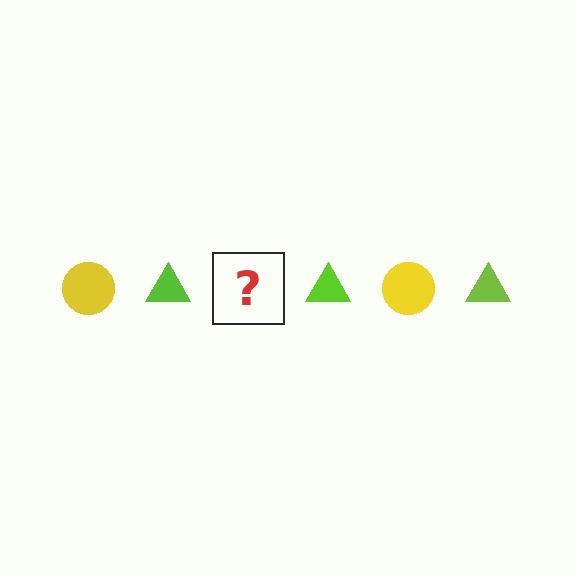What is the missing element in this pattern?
The missing element is a yellow circle.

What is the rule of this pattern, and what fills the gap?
The rule is that the pattern alternates between yellow circle and lime triangle. The gap should be filled with a yellow circle.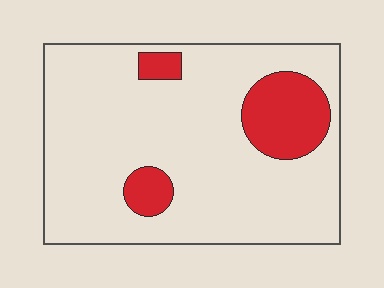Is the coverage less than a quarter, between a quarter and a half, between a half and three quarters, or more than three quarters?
Less than a quarter.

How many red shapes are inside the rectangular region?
3.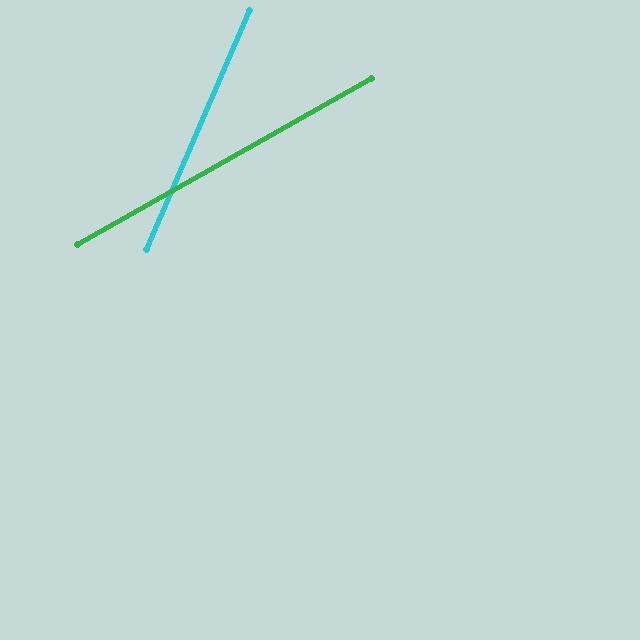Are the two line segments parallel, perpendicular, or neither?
Neither parallel nor perpendicular — they differ by about 37°.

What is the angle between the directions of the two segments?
Approximately 37 degrees.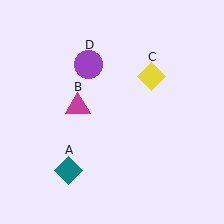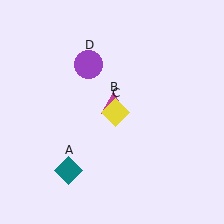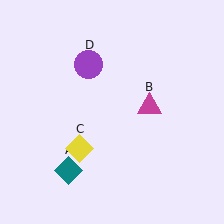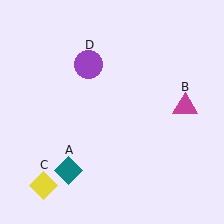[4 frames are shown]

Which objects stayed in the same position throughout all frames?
Teal diamond (object A) and purple circle (object D) remained stationary.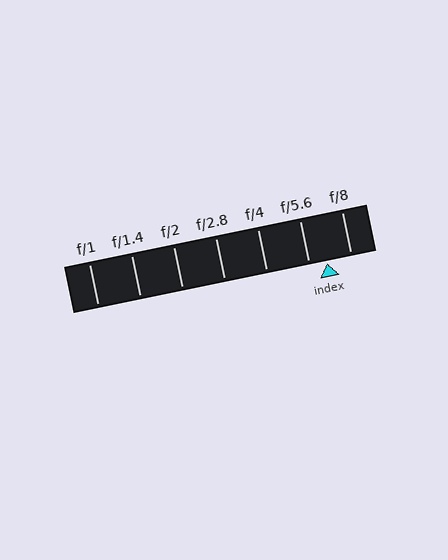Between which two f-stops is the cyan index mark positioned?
The index mark is between f/5.6 and f/8.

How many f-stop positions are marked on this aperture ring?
There are 7 f-stop positions marked.